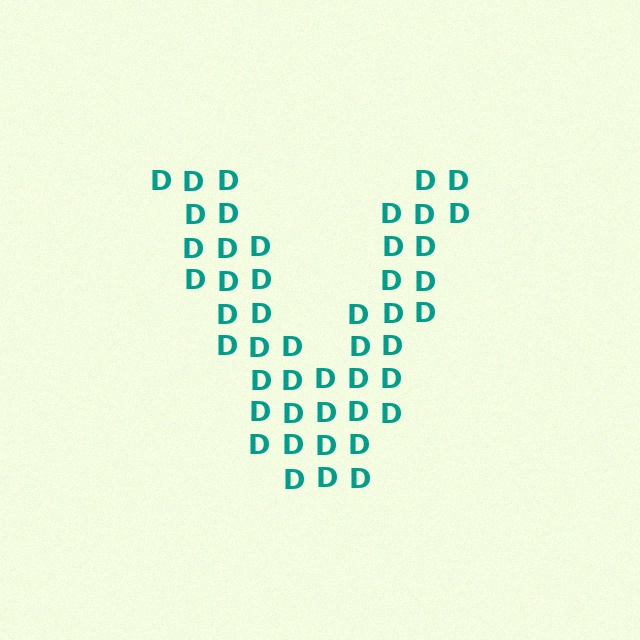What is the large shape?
The large shape is the letter V.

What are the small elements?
The small elements are letter D's.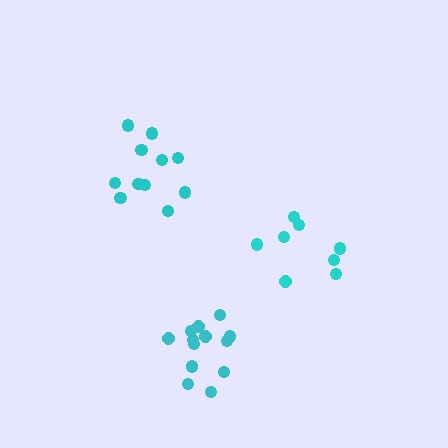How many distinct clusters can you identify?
There are 3 distinct clusters.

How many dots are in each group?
Group 1: 13 dots, Group 2: 11 dots, Group 3: 8 dots (32 total).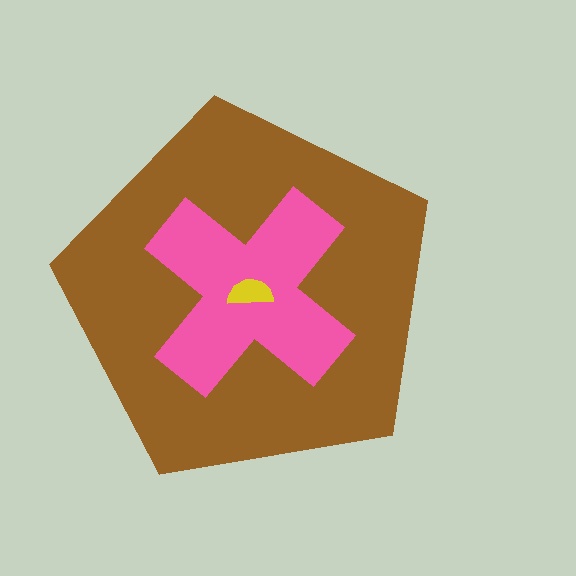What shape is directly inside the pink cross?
The yellow semicircle.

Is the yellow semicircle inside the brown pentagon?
Yes.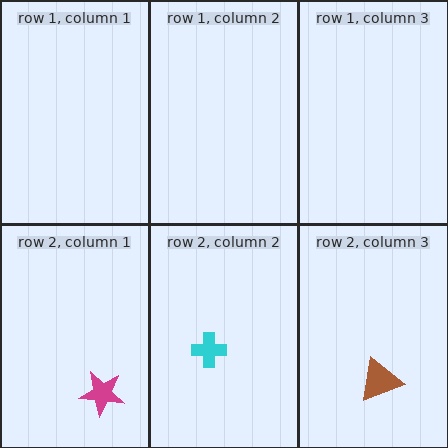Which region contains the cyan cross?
The row 2, column 2 region.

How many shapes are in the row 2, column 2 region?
1.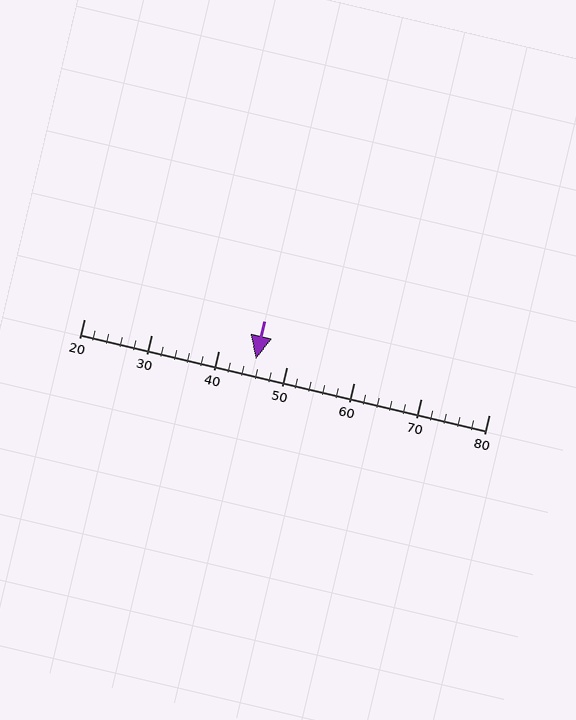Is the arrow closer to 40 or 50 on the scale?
The arrow is closer to 50.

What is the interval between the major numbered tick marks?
The major tick marks are spaced 10 units apart.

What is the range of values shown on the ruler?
The ruler shows values from 20 to 80.